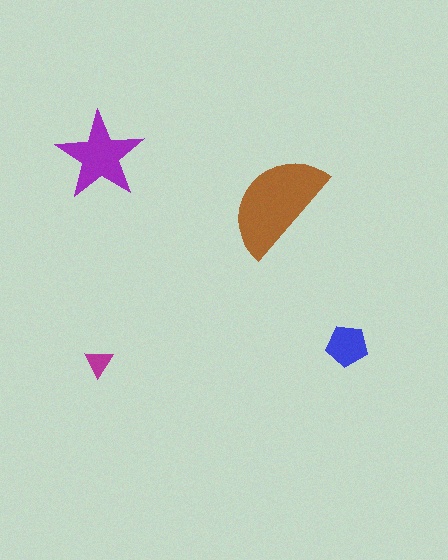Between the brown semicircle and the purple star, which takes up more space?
The brown semicircle.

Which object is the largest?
The brown semicircle.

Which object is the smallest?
The magenta triangle.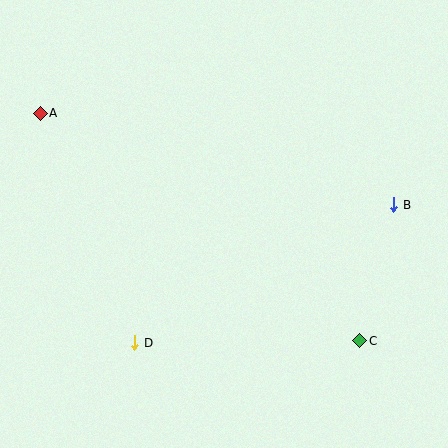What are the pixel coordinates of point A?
Point A is at (40, 113).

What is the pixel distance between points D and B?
The distance between D and B is 294 pixels.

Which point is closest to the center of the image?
Point D at (135, 343) is closest to the center.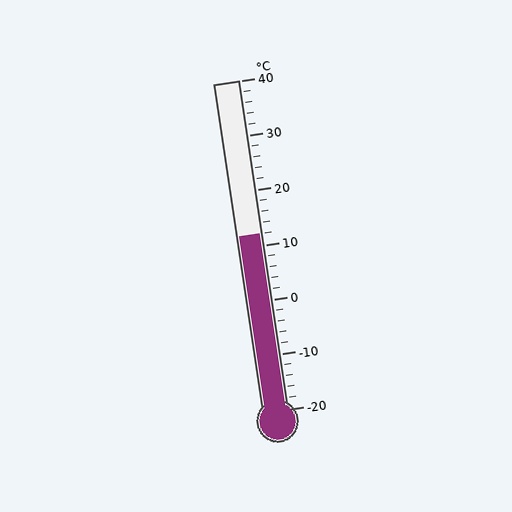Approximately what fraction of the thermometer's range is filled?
The thermometer is filled to approximately 55% of its range.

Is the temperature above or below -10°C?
The temperature is above -10°C.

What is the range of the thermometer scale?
The thermometer scale ranges from -20°C to 40°C.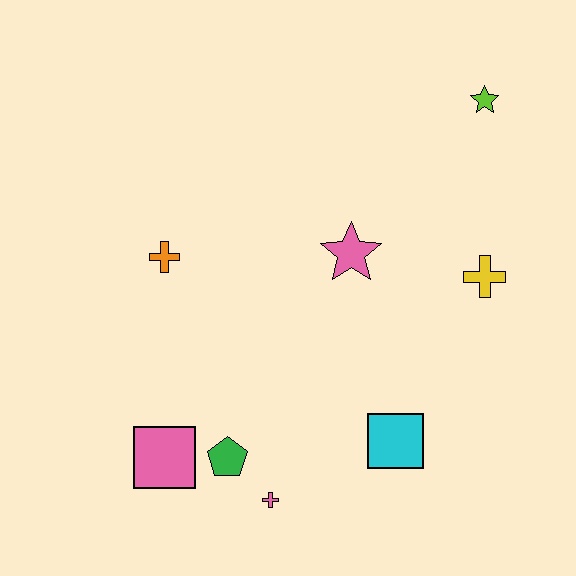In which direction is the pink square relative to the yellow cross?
The pink square is to the left of the yellow cross.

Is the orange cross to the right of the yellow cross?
No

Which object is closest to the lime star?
The yellow cross is closest to the lime star.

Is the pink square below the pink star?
Yes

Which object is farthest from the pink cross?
The lime star is farthest from the pink cross.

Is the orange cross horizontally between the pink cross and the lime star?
No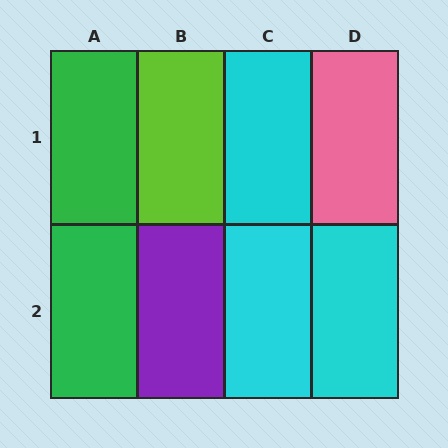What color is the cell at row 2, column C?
Cyan.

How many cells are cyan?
3 cells are cyan.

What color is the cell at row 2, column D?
Cyan.